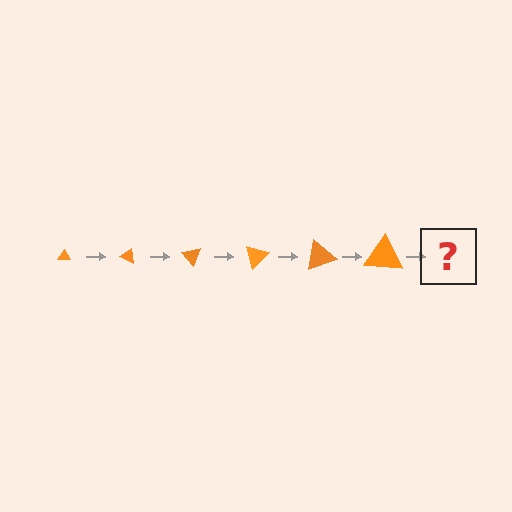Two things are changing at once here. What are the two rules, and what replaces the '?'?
The two rules are that the triangle grows larger each step and it rotates 25 degrees each step. The '?' should be a triangle, larger than the previous one and rotated 150 degrees from the start.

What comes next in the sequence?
The next element should be a triangle, larger than the previous one and rotated 150 degrees from the start.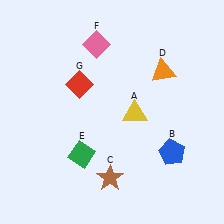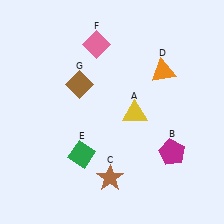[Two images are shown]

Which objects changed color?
B changed from blue to magenta. G changed from red to brown.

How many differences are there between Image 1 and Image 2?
There are 2 differences between the two images.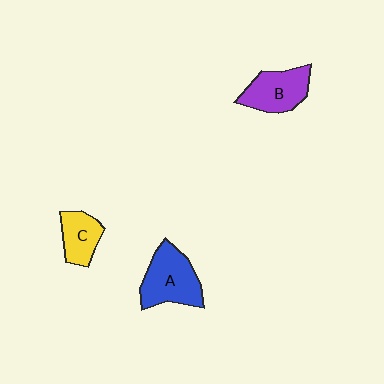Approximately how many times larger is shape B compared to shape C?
Approximately 1.4 times.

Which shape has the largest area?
Shape A (blue).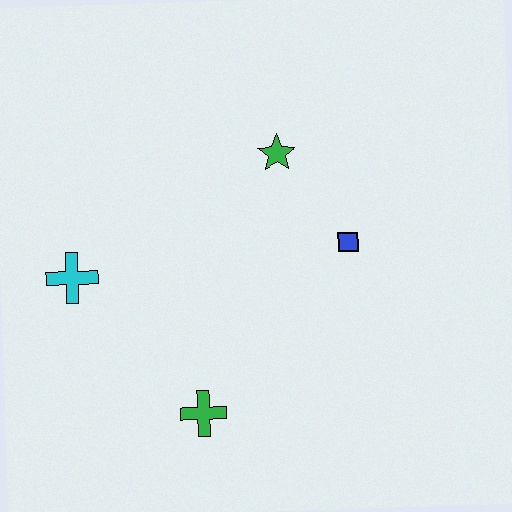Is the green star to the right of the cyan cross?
Yes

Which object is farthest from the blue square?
The cyan cross is farthest from the blue square.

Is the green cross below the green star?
Yes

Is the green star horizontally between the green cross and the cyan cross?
No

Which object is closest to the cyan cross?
The green cross is closest to the cyan cross.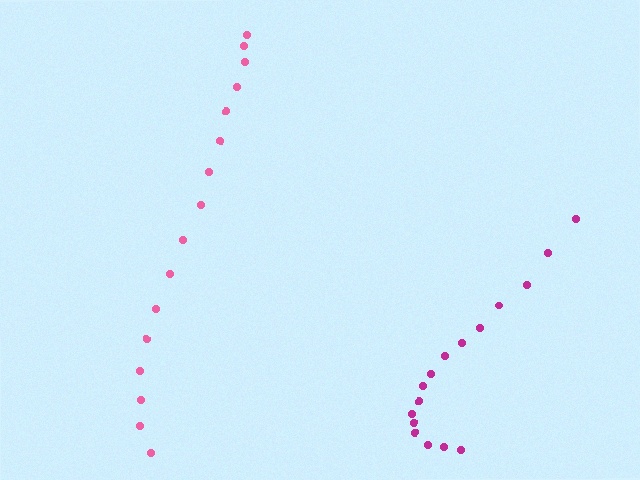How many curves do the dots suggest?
There are 2 distinct paths.